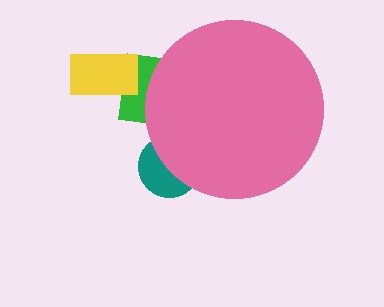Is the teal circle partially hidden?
Yes, the teal circle is partially hidden behind the pink circle.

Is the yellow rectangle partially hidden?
No, the yellow rectangle is fully visible.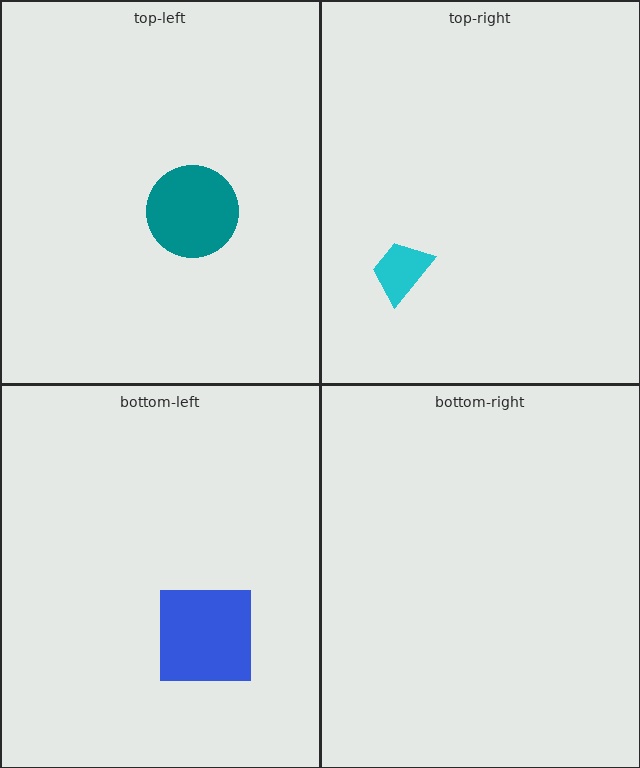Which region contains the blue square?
The bottom-left region.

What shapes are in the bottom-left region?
The blue square.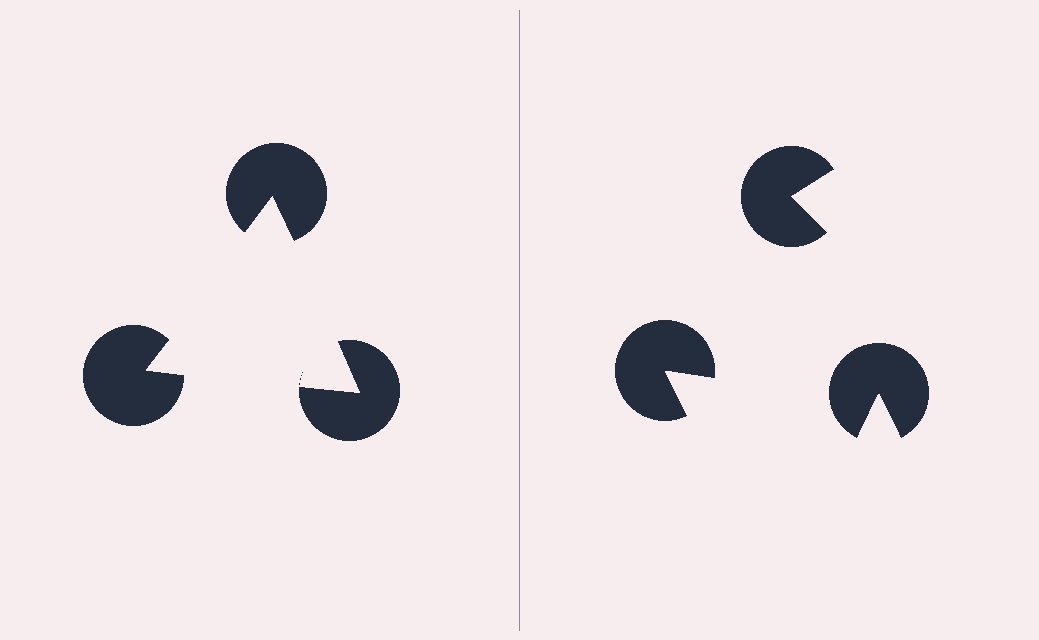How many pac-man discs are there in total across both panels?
6 — 3 on each side.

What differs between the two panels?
The pac-man discs are positioned identically on both sides; only the wedge orientations differ. On the left they align to a triangle; on the right they are misaligned.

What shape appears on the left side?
An illusory triangle.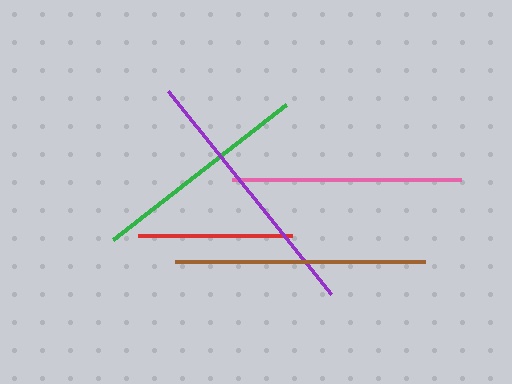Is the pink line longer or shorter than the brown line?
The brown line is longer than the pink line.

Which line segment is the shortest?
The red line is the shortest at approximately 154 pixels.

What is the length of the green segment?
The green segment is approximately 220 pixels long.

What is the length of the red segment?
The red segment is approximately 154 pixels long.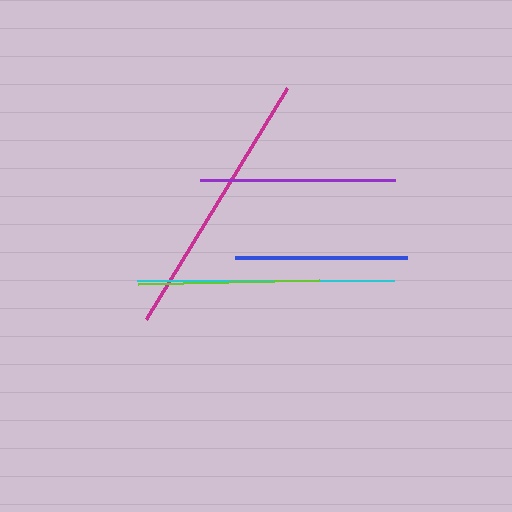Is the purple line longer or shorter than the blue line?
The purple line is longer than the blue line.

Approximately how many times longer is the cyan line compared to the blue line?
The cyan line is approximately 1.5 times the length of the blue line.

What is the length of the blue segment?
The blue segment is approximately 172 pixels long.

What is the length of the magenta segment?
The magenta segment is approximately 271 pixels long.